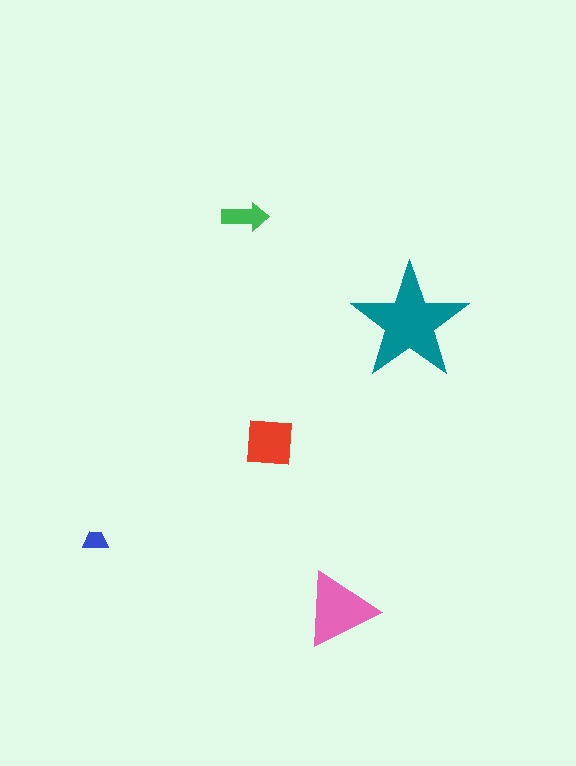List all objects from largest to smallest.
The teal star, the pink triangle, the red square, the green arrow, the blue trapezoid.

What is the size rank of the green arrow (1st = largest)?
4th.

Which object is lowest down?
The pink triangle is bottommost.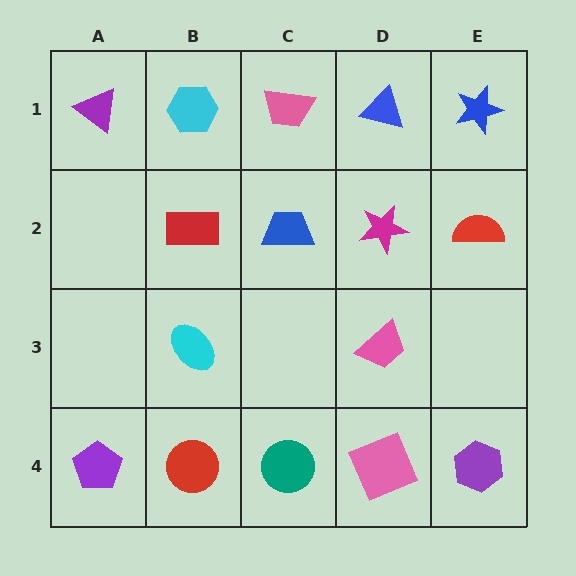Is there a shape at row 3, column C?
No, that cell is empty.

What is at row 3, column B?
A cyan ellipse.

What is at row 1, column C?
A pink trapezoid.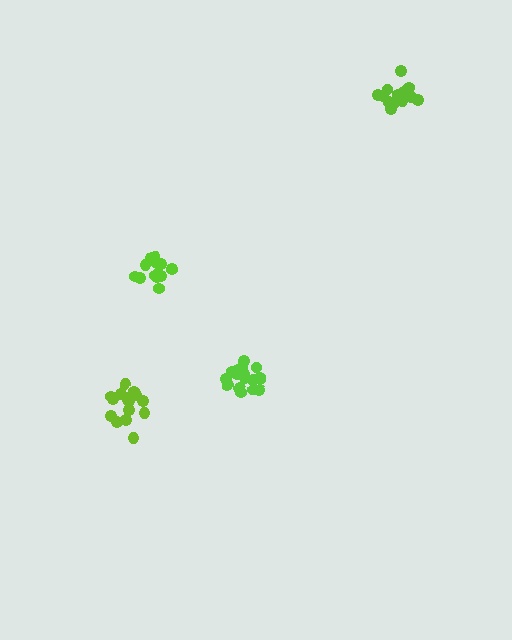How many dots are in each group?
Group 1: 14 dots, Group 2: 17 dots, Group 3: 14 dots, Group 4: 17 dots (62 total).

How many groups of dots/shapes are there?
There are 4 groups.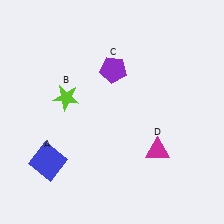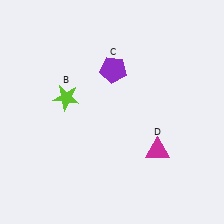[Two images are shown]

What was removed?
The blue square (A) was removed in Image 2.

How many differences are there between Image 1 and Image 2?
There is 1 difference between the two images.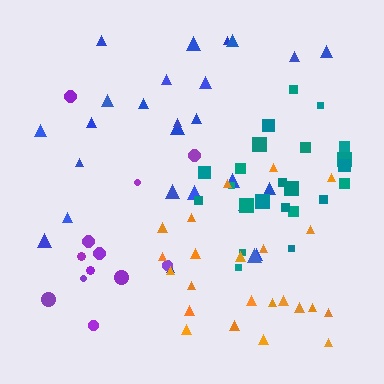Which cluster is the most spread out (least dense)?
Purple.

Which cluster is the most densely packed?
Teal.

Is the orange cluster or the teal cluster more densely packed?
Teal.